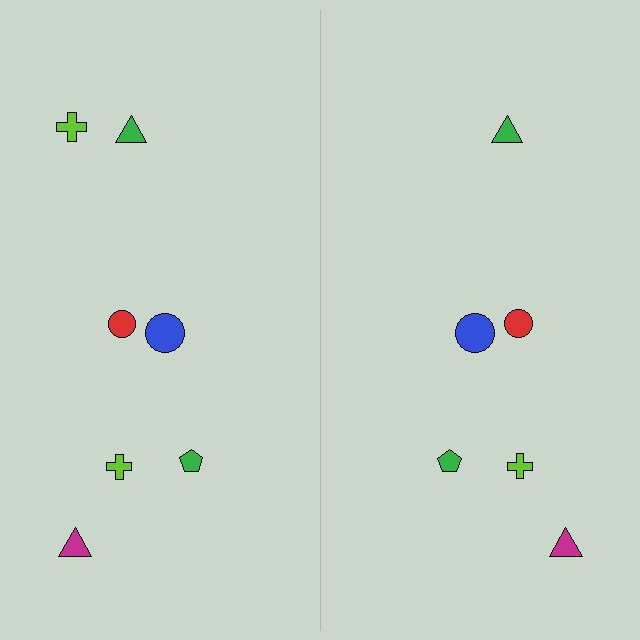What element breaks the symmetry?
A lime cross is missing from the right side.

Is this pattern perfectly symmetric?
No, the pattern is not perfectly symmetric. A lime cross is missing from the right side.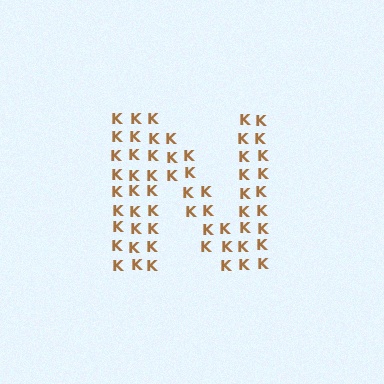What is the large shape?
The large shape is the letter N.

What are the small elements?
The small elements are letter K's.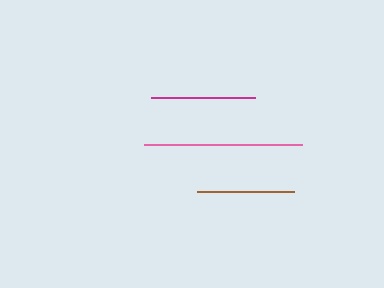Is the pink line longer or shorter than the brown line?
The pink line is longer than the brown line.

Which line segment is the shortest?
The brown line is the shortest at approximately 97 pixels.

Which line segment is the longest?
The pink line is the longest at approximately 158 pixels.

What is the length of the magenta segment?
The magenta segment is approximately 104 pixels long.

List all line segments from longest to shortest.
From longest to shortest: pink, magenta, brown.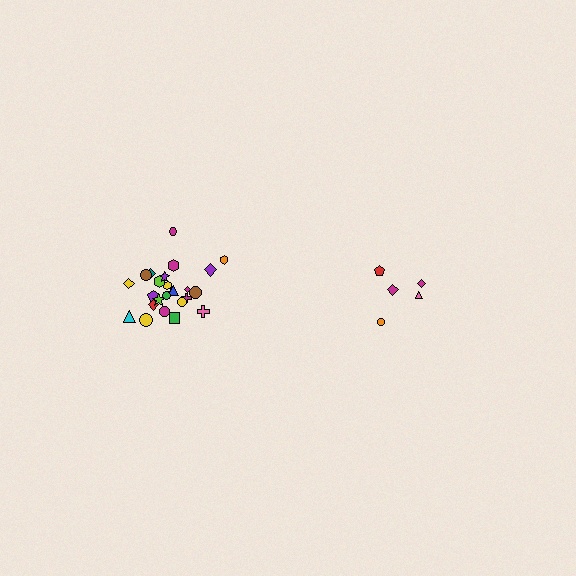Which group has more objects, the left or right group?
The left group.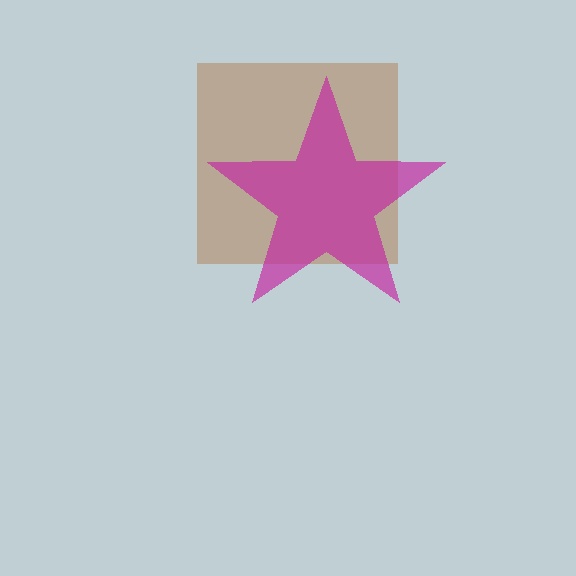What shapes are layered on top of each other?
The layered shapes are: a brown square, a magenta star.